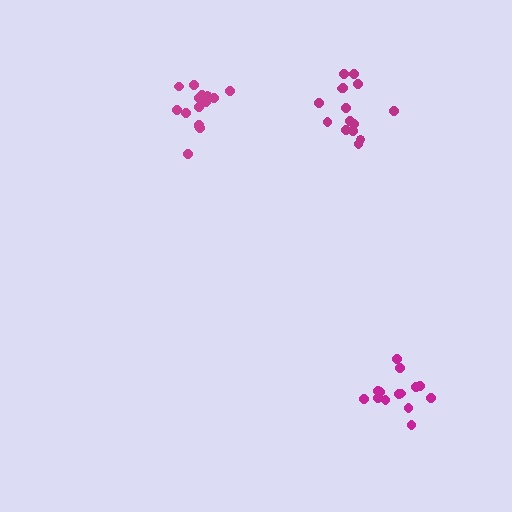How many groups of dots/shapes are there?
There are 3 groups.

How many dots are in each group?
Group 1: 14 dots, Group 2: 16 dots, Group 3: 16 dots (46 total).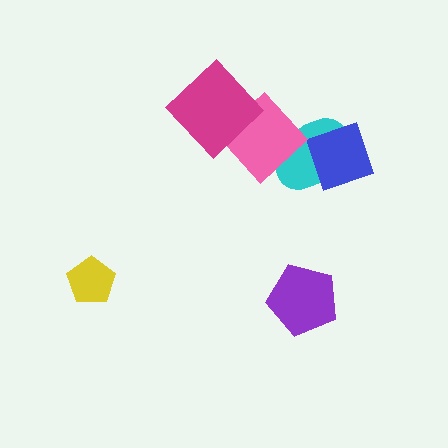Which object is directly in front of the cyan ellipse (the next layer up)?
The blue diamond is directly in front of the cyan ellipse.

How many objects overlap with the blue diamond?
1 object overlaps with the blue diamond.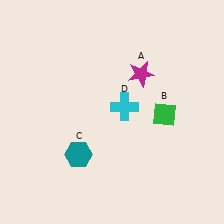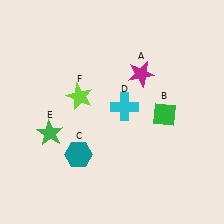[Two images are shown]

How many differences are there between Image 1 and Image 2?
There are 2 differences between the two images.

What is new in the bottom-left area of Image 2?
A green star (E) was added in the bottom-left area of Image 2.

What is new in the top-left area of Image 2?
A lime star (F) was added in the top-left area of Image 2.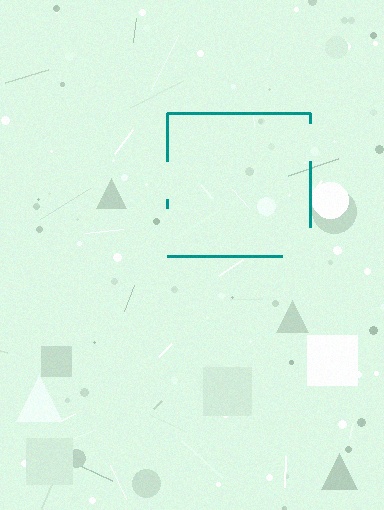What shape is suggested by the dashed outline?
The dashed outline suggests a square.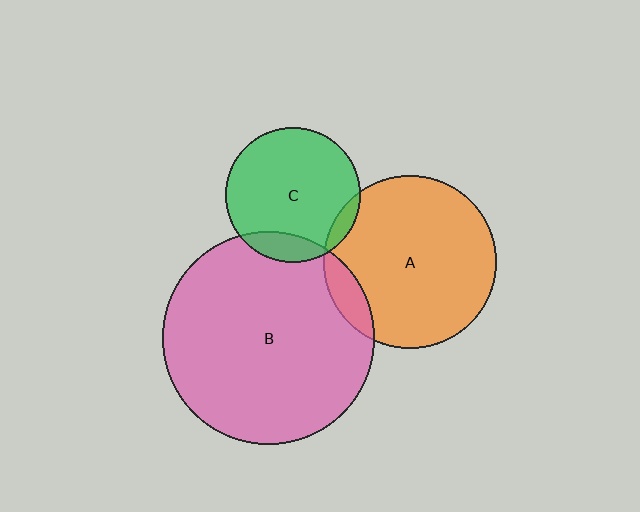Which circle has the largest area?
Circle B (pink).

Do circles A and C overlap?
Yes.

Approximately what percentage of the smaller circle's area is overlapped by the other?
Approximately 5%.